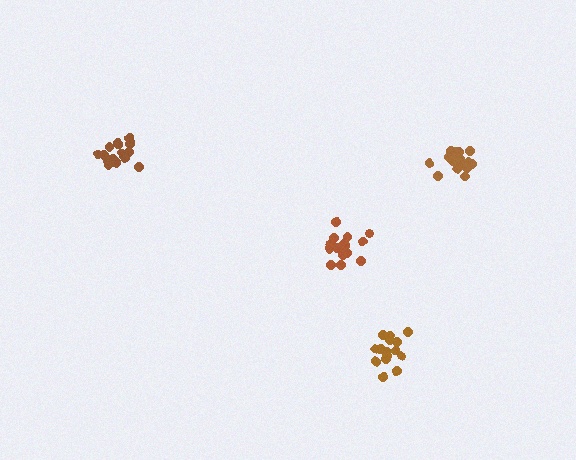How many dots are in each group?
Group 1: 19 dots, Group 2: 18 dots, Group 3: 16 dots, Group 4: 15 dots (68 total).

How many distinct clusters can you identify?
There are 4 distinct clusters.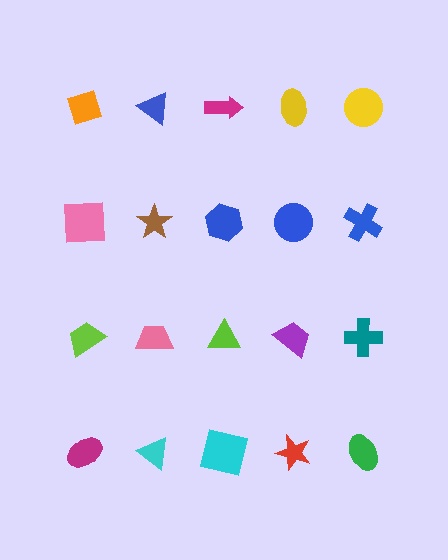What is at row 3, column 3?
A lime triangle.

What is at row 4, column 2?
A cyan triangle.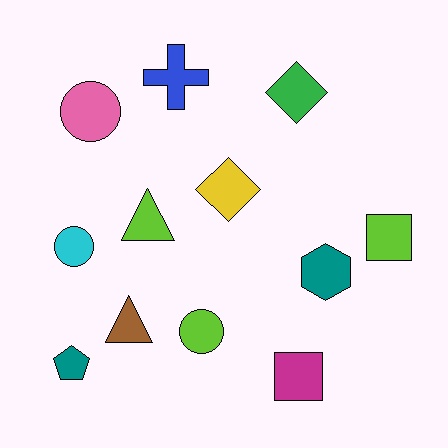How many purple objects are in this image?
There are no purple objects.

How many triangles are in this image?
There are 2 triangles.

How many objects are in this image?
There are 12 objects.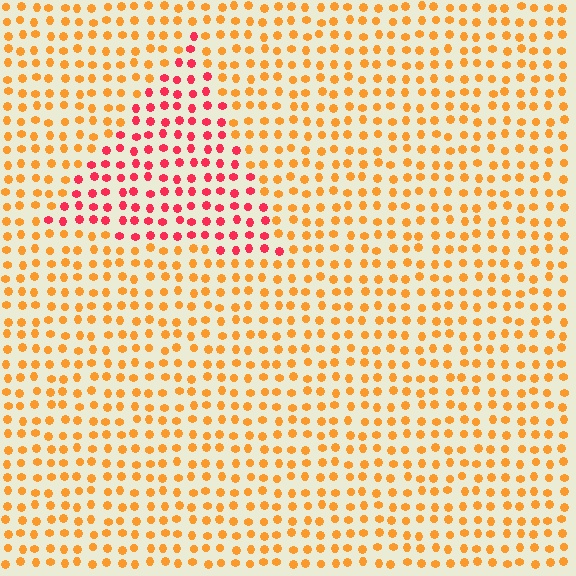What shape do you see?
I see a triangle.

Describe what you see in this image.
The image is filled with small orange elements in a uniform arrangement. A triangle-shaped region is visible where the elements are tinted to a slightly different hue, forming a subtle color boundary.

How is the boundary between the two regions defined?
The boundary is defined purely by a slight shift in hue (about 44 degrees). Spacing, size, and orientation are identical on both sides.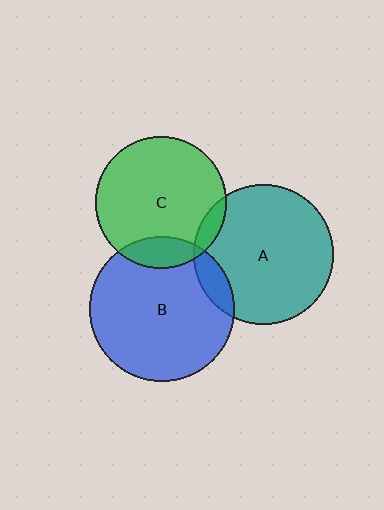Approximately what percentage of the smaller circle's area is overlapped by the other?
Approximately 5%.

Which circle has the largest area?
Circle B (blue).